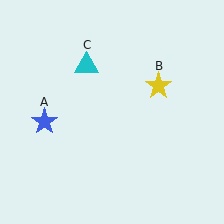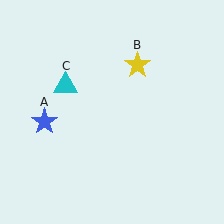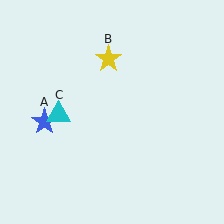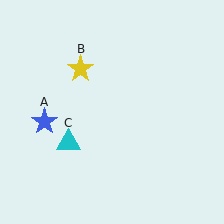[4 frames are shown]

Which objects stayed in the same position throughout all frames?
Blue star (object A) remained stationary.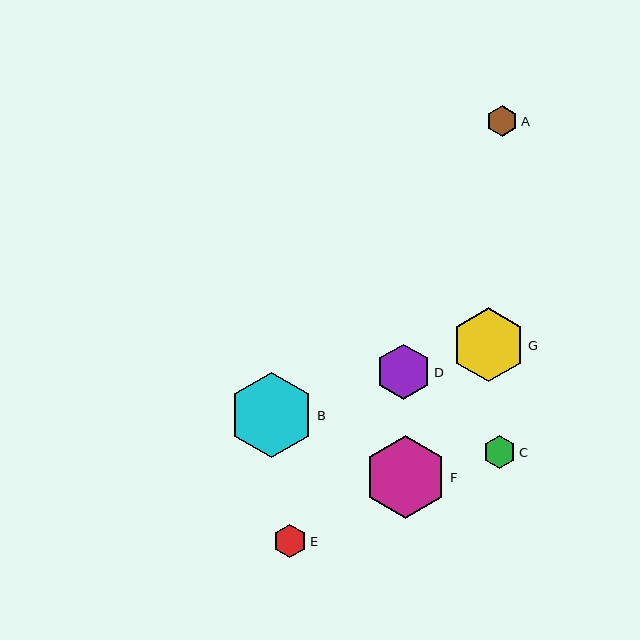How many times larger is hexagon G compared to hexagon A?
Hexagon G is approximately 2.4 times the size of hexagon A.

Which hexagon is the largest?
Hexagon B is the largest with a size of approximately 86 pixels.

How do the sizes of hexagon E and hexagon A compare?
Hexagon E and hexagon A are approximately the same size.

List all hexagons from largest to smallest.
From largest to smallest: B, F, G, D, E, C, A.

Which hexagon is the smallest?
Hexagon A is the smallest with a size of approximately 31 pixels.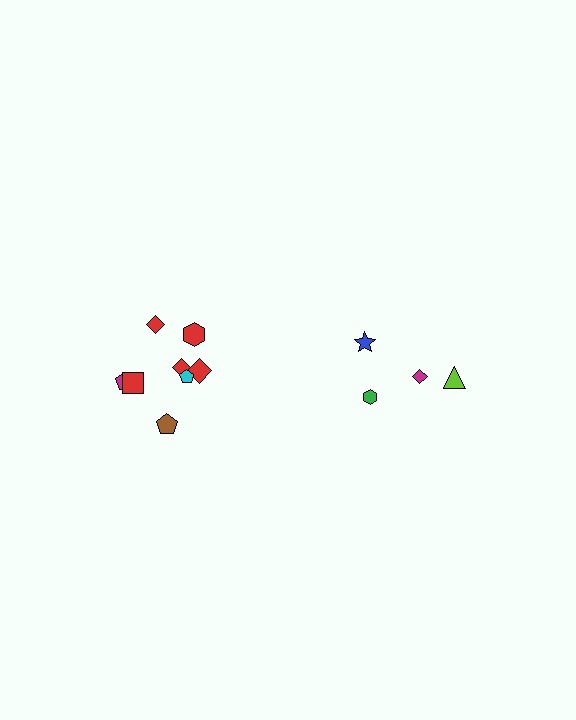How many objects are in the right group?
There are 4 objects.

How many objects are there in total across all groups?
There are 12 objects.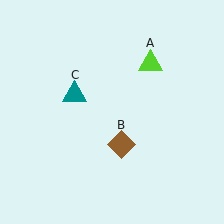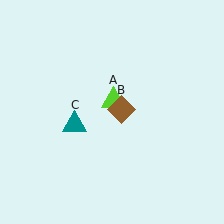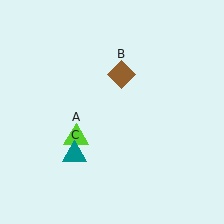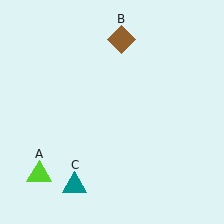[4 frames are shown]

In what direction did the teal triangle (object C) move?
The teal triangle (object C) moved down.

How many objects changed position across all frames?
3 objects changed position: lime triangle (object A), brown diamond (object B), teal triangle (object C).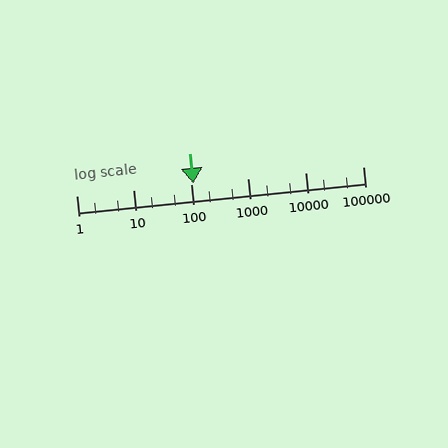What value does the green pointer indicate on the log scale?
The pointer indicates approximately 110.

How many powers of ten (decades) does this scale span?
The scale spans 5 decades, from 1 to 100000.